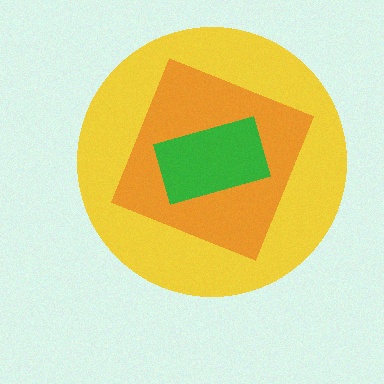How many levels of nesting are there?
3.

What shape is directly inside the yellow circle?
The orange square.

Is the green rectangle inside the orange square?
Yes.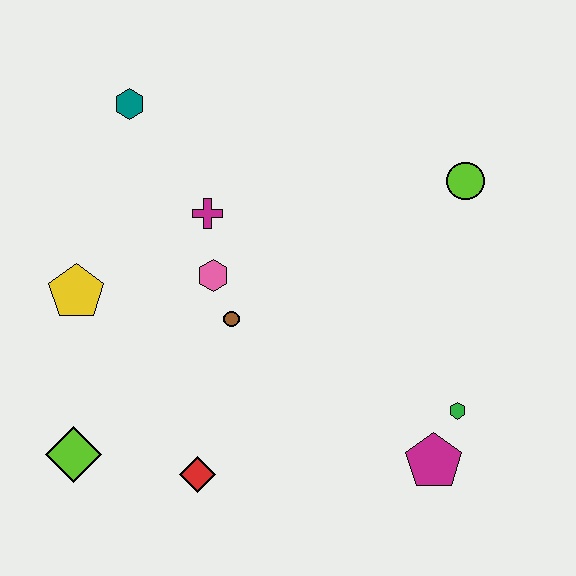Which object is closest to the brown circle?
The pink hexagon is closest to the brown circle.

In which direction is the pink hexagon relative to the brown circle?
The pink hexagon is above the brown circle.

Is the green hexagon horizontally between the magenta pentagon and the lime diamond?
No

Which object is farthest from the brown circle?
The lime circle is farthest from the brown circle.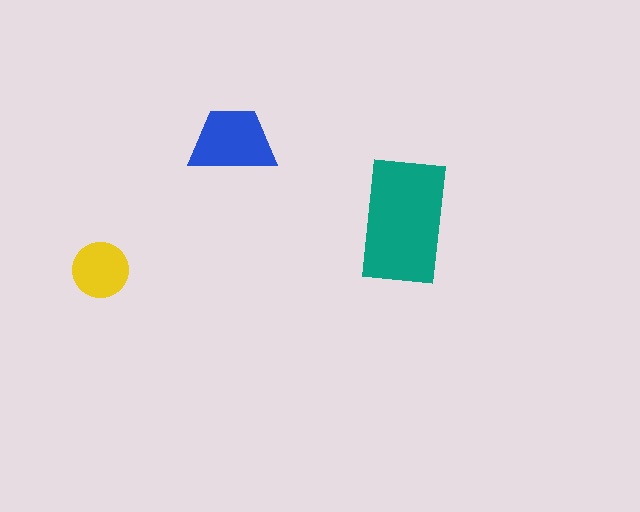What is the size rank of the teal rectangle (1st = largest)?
1st.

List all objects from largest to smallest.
The teal rectangle, the blue trapezoid, the yellow circle.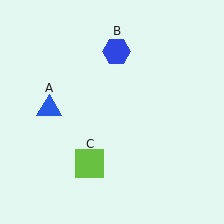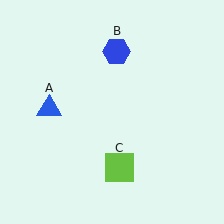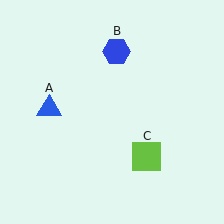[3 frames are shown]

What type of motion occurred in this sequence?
The lime square (object C) rotated counterclockwise around the center of the scene.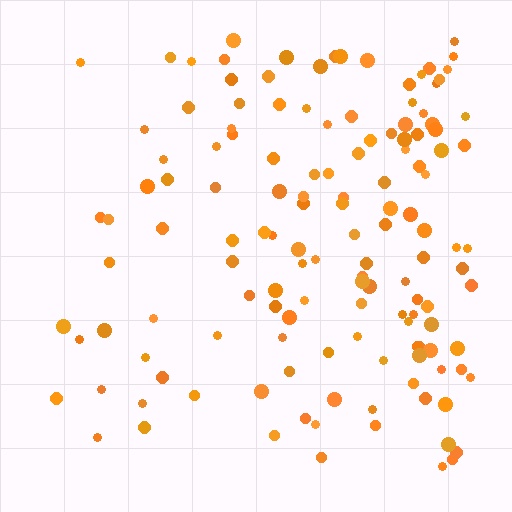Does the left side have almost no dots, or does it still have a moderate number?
Still a moderate number, just noticeably fewer than the right.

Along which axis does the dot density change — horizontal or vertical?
Horizontal.